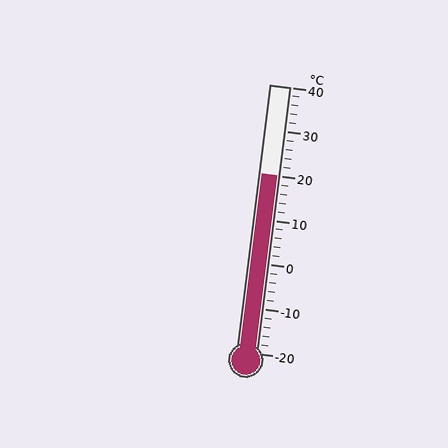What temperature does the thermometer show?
The thermometer shows approximately 20°C.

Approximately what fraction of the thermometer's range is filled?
The thermometer is filled to approximately 65% of its range.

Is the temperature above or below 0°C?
The temperature is above 0°C.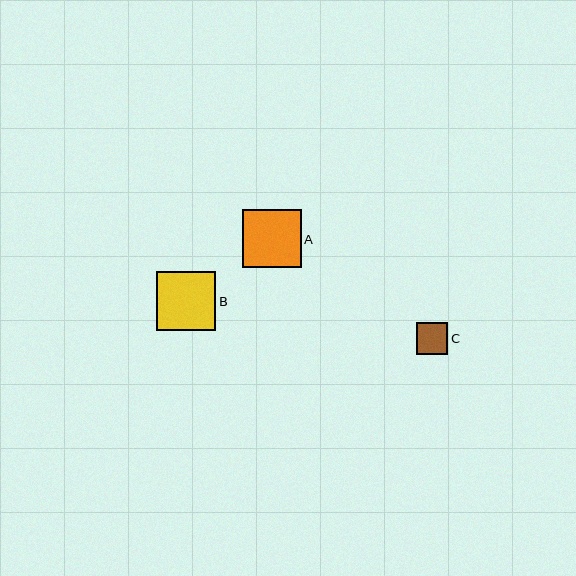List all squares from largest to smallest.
From largest to smallest: B, A, C.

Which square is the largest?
Square B is the largest with a size of approximately 59 pixels.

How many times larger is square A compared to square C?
Square A is approximately 1.8 times the size of square C.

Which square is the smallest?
Square C is the smallest with a size of approximately 32 pixels.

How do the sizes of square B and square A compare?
Square B and square A are approximately the same size.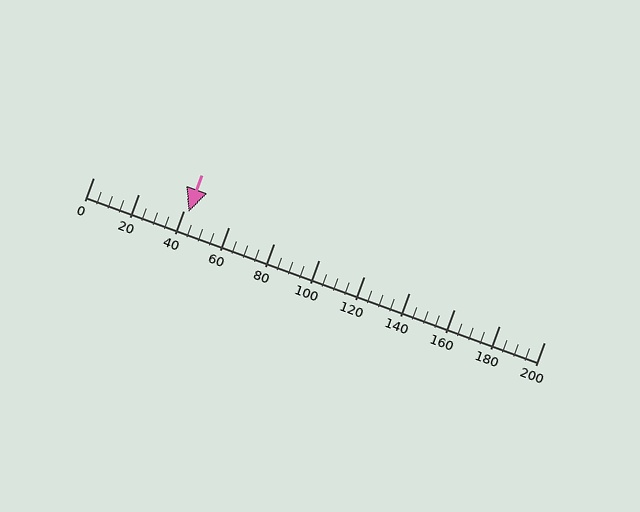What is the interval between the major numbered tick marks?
The major tick marks are spaced 20 units apart.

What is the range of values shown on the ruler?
The ruler shows values from 0 to 200.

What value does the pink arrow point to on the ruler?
The pink arrow points to approximately 42.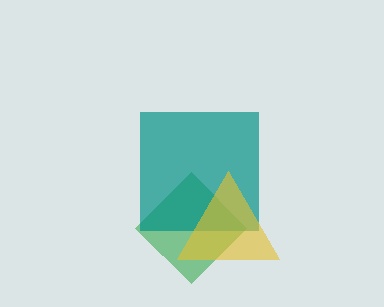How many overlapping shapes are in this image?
There are 3 overlapping shapes in the image.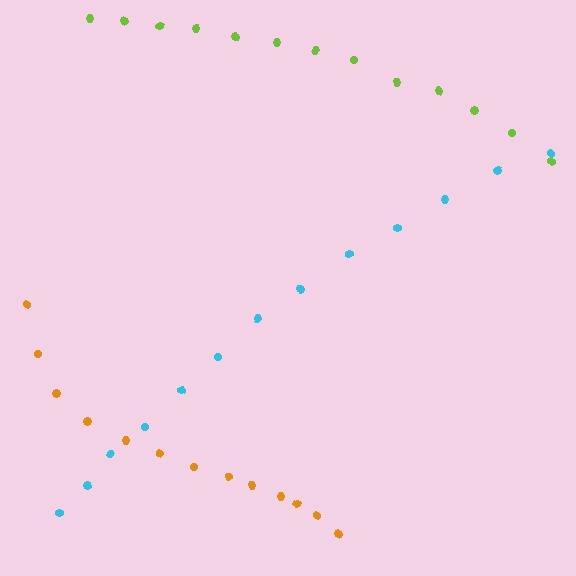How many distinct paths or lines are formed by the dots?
There are 3 distinct paths.